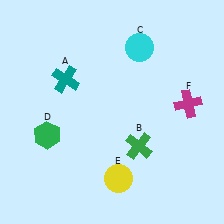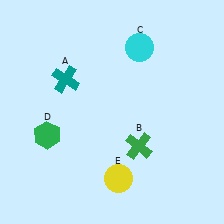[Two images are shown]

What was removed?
The magenta cross (F) was removed in Image 2.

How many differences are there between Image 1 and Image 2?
There is 1 difference between the two images.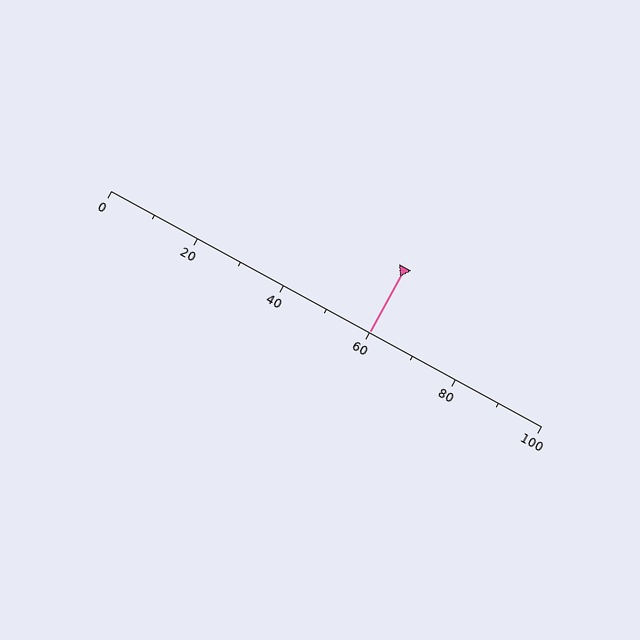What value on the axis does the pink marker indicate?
The marker indicates approximately 60.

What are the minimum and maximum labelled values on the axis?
The axis runs from 0 to 100.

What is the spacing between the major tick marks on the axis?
The major ticks are spaced 20 apart.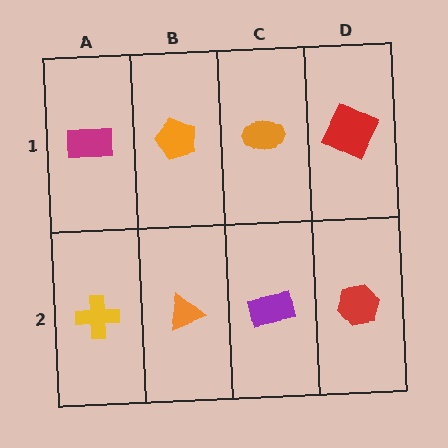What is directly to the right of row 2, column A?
An orange triangle.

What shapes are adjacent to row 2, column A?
A magenta rectangle (row 1, column A), an orange triangle (row 2, column B).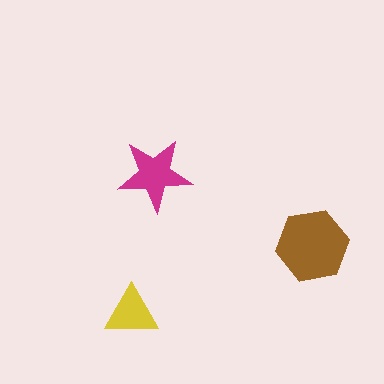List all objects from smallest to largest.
The yellow triangle, the magenta star, the brown hexagon.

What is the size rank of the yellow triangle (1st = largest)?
3rd.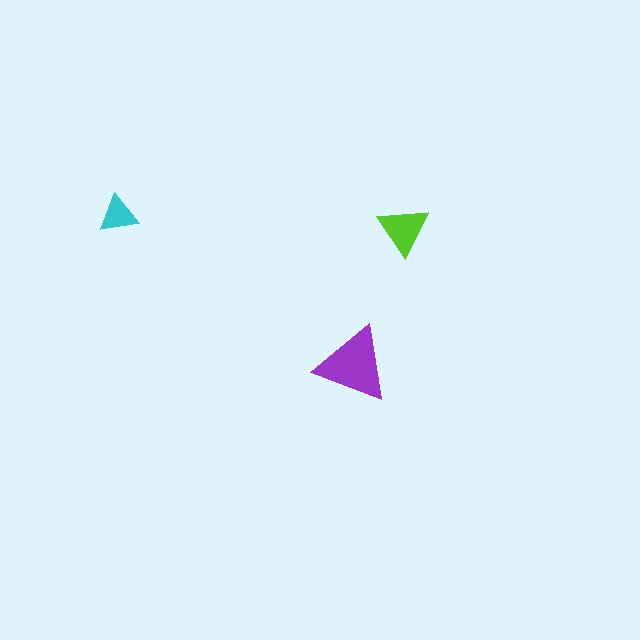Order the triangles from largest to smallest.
the purple one, the lime one, the cyan one.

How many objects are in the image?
There are 3 objects in the image.